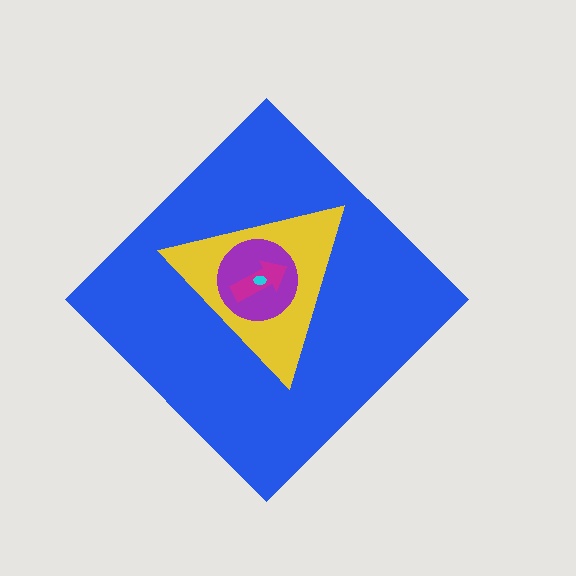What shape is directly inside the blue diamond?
The yellow triangle.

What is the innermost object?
The cyan ellipse.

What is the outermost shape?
The blue diamond.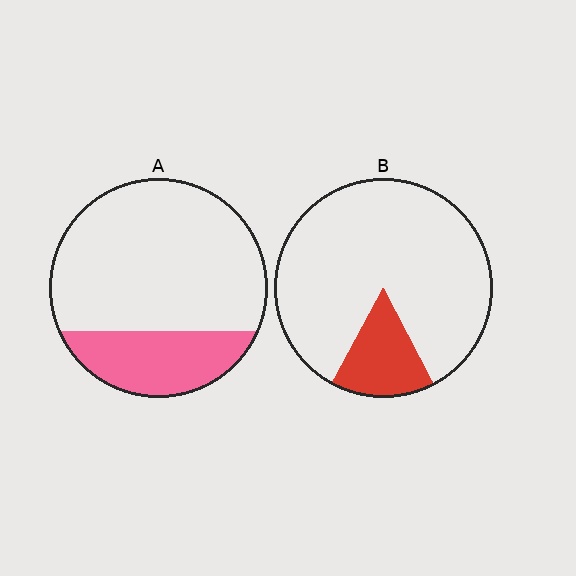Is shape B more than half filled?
No.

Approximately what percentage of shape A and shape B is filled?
A is approximately 25% and B is approximately 15%.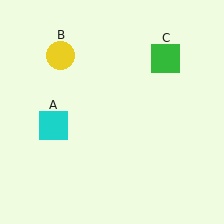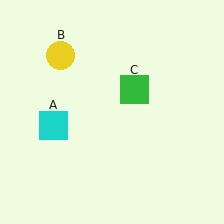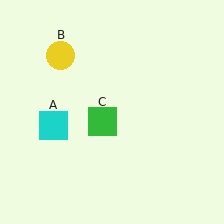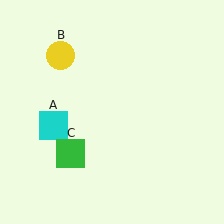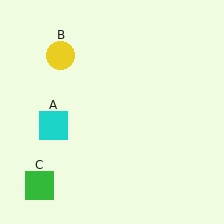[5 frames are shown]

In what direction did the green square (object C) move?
The green square (object C) moved down and to the left.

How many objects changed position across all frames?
1 object changed position: green square (object C).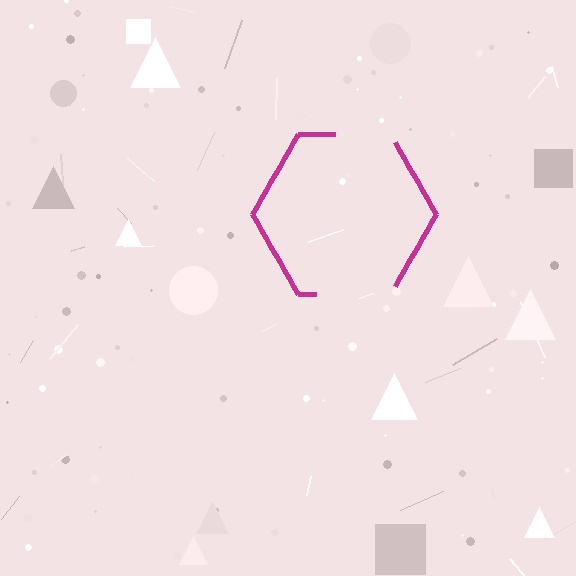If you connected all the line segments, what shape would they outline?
They would outline a hexagon.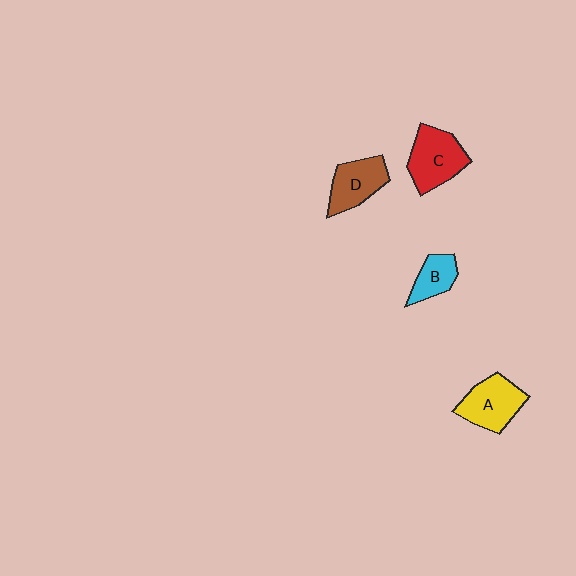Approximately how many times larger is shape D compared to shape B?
Approximately 1.5 times.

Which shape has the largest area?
Shape C (red).